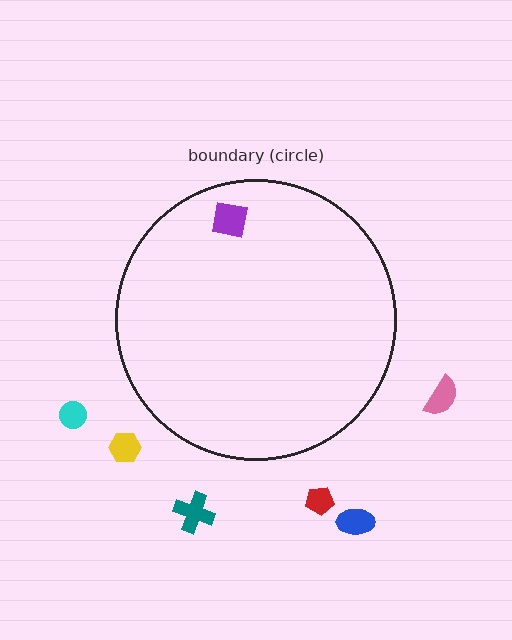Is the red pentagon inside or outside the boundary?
Outside.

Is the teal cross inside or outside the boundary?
Outside.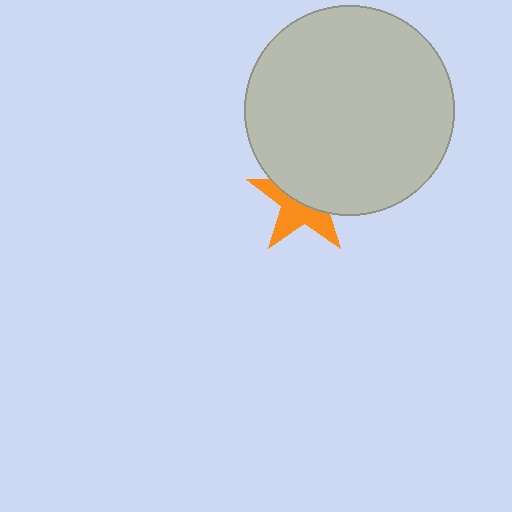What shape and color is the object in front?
The object in front is a light gray circle.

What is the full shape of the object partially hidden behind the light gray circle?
The partially hidden object is an orange star.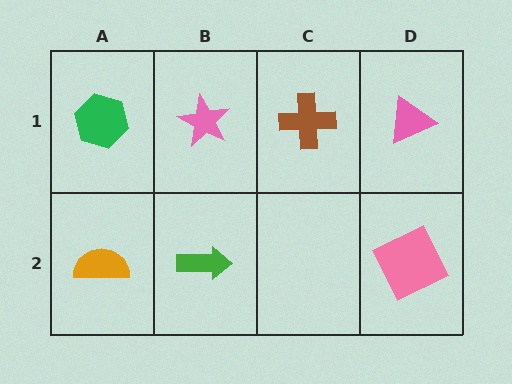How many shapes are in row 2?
3 shapes.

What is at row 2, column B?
A green arrow.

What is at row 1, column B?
A pink star.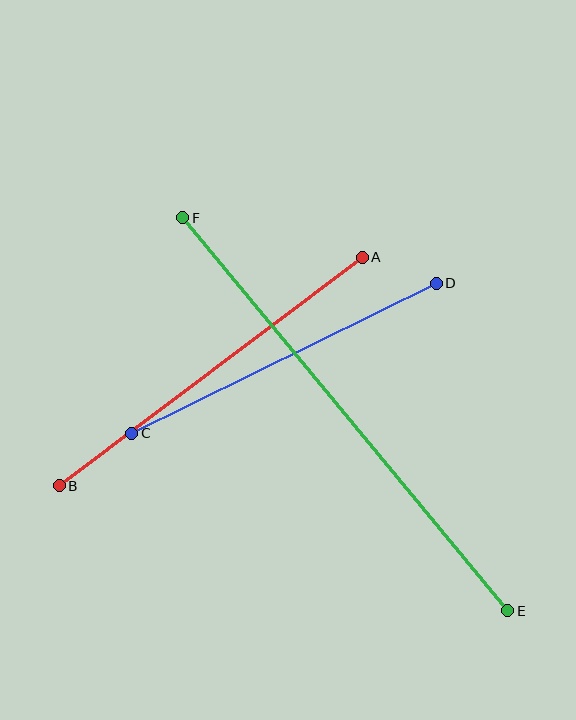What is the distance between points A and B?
The distance is approximately 379 pixels.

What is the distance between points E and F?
The distance is approximately 510 pixels.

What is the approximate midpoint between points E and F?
The midpoint is at approximately (345, 414) pixels.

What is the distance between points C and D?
The distance is approximately 339 pixels.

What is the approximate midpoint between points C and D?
The midpoint is at approximately (284, 358) pixels.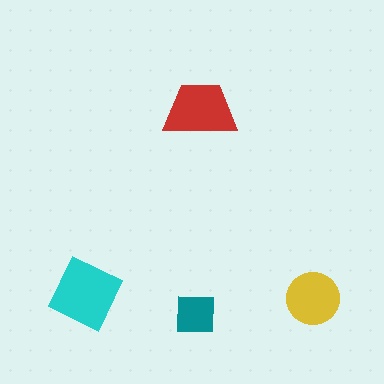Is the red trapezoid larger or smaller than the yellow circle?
Larger.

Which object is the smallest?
The teal square.